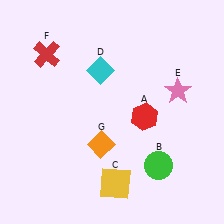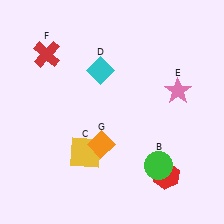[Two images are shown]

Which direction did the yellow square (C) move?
The yellow square (C) moved up.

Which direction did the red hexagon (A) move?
The red hexagon (A) moved down.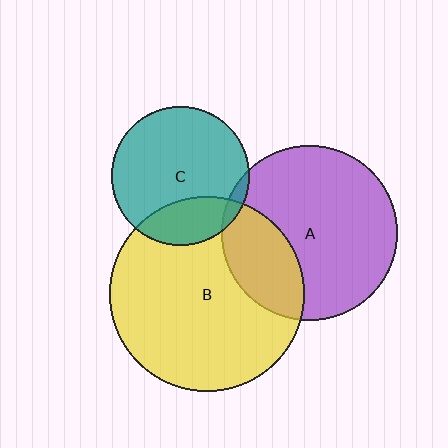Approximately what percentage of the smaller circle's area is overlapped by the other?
Approximately 25%.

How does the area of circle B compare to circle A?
Approximately 1.2 times.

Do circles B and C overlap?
Yes.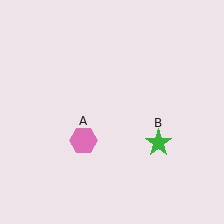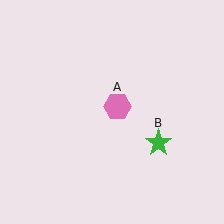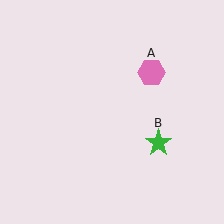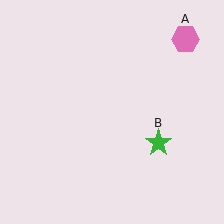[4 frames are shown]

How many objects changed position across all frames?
1 object changed position: pink hexagon (object A).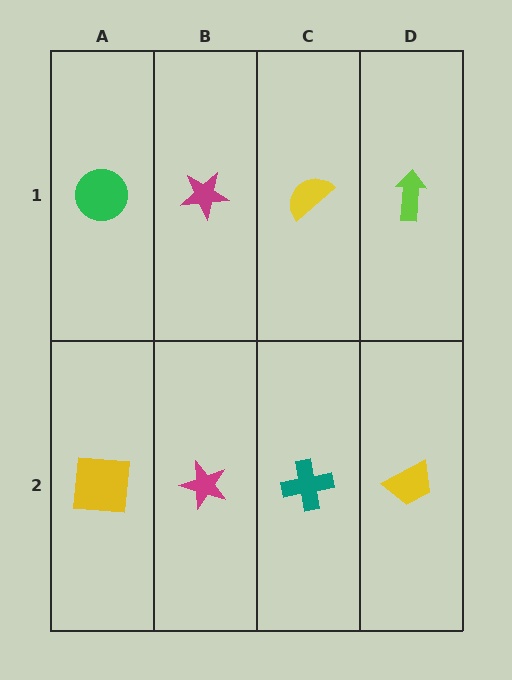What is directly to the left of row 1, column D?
A yellow semicircle.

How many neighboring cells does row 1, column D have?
2.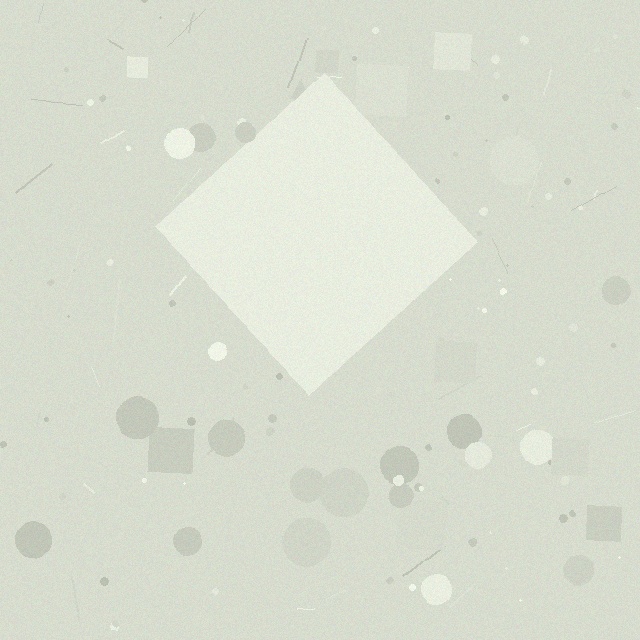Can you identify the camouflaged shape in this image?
The camouflaged shape is a diamond.